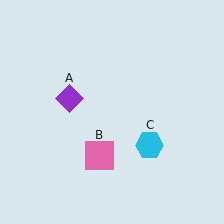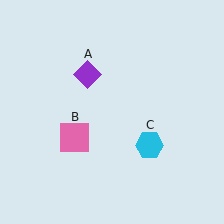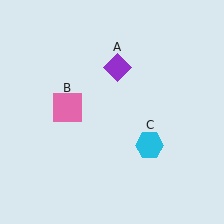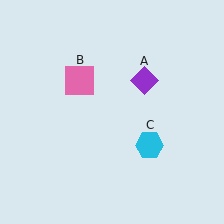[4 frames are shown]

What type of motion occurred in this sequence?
The purple diamond (object A), pink square (object B) rotated clockwise around the center of the scene.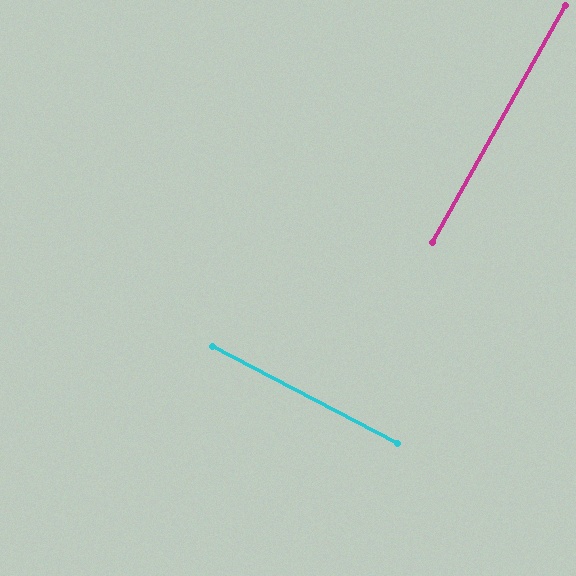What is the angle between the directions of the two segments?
Approximately 88 degrees.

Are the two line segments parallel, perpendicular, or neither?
Perpendicular — they meet at approximately 88°.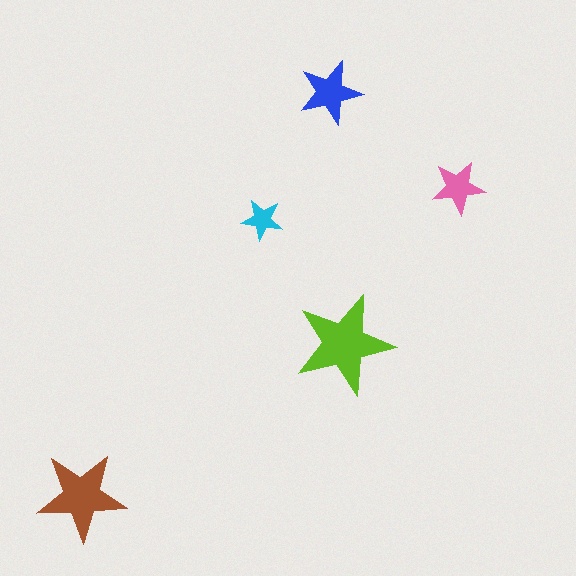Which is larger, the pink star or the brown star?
The brown one.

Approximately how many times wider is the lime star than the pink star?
About 2 times wider.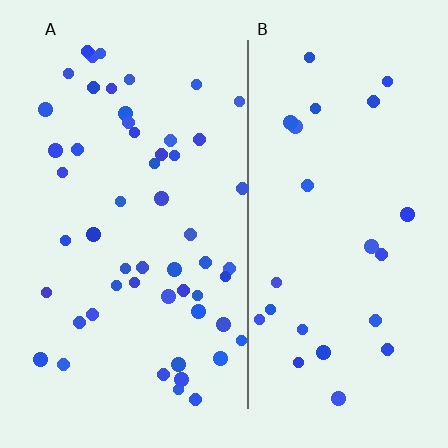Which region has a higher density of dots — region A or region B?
A (the left).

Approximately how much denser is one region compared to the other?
Approximately 2.1× — region A over region B.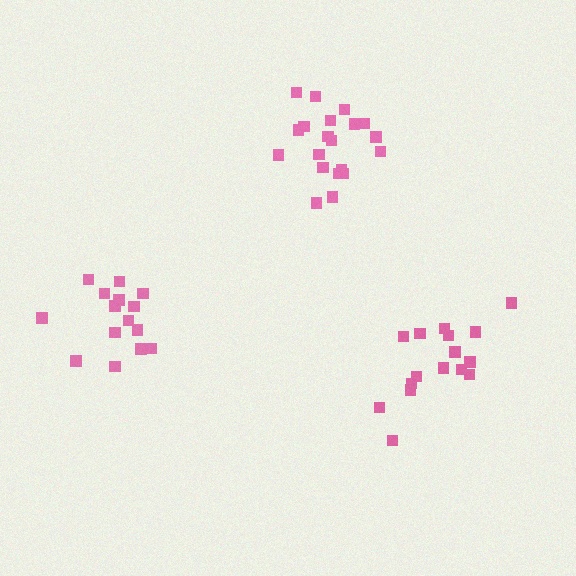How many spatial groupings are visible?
There are 3 spatial groupings.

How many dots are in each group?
Group 1: 20 dots, Group 2: 16 dots, Group 3: 15 dots (51 total).